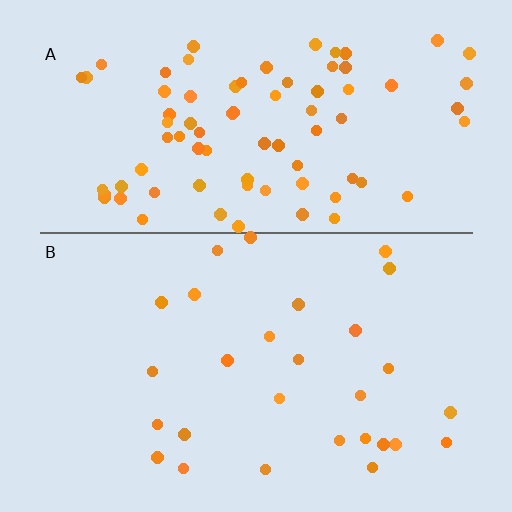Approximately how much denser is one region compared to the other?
Approximately 2.9× — region A over region B.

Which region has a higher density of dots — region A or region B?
A (the top).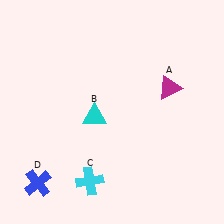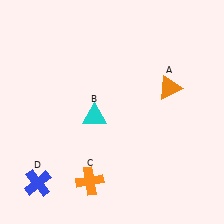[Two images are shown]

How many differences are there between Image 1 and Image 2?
There are 2 differences between the two images.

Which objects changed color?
A changed from magenta to orange. C changed from cyan to orange.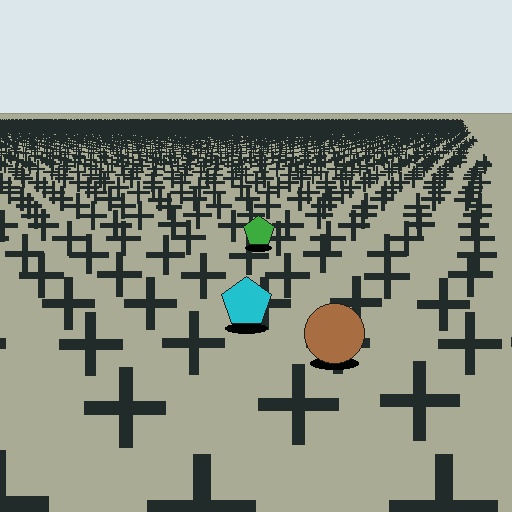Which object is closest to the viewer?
The brown circle is closest. The texture marks near it are larger and more spread out.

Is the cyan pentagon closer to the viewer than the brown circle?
No. The brown circle is closer — you can tell from the texture gradient: the ground texture is coarser near it.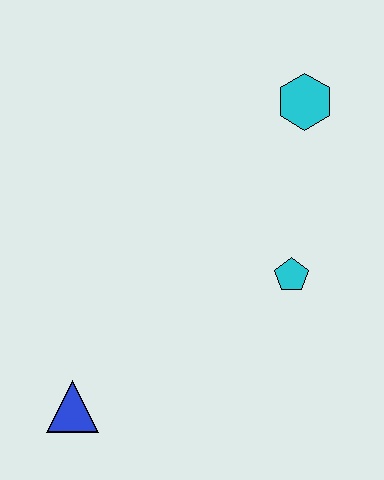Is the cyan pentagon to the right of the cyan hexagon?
No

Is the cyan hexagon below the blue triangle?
No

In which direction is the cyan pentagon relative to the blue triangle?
The cyan pentagon is to the right of the blue triangle.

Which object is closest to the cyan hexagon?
The cyan pentagon is closest to the cyan hexagon.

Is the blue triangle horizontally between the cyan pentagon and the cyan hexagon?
No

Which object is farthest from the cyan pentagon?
The blue triangle is farthest from the cyan pentagon.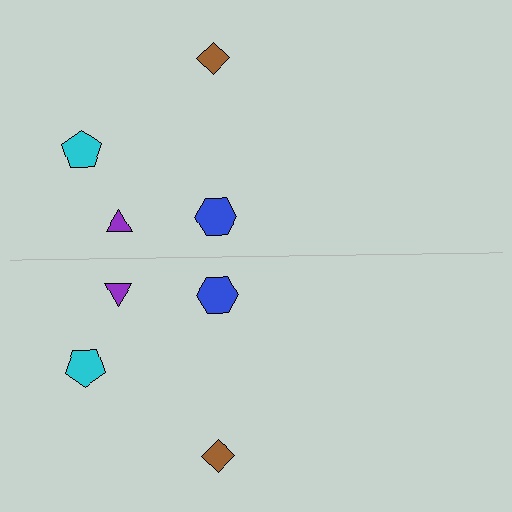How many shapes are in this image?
There are 8 shapes in this image.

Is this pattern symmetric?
Yes, this pattern has bilateral (reflection) symmetry.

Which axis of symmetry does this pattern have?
The pattern has a horizontal axis of symmetry running through the center of the image.